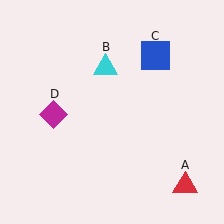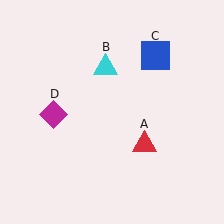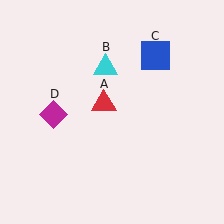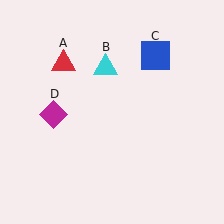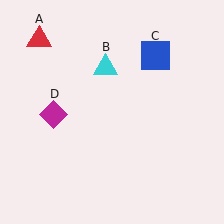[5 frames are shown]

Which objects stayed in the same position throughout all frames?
Cyan triangle (object B) and blue square (object C) and magenta diamond (object D) remained stationary.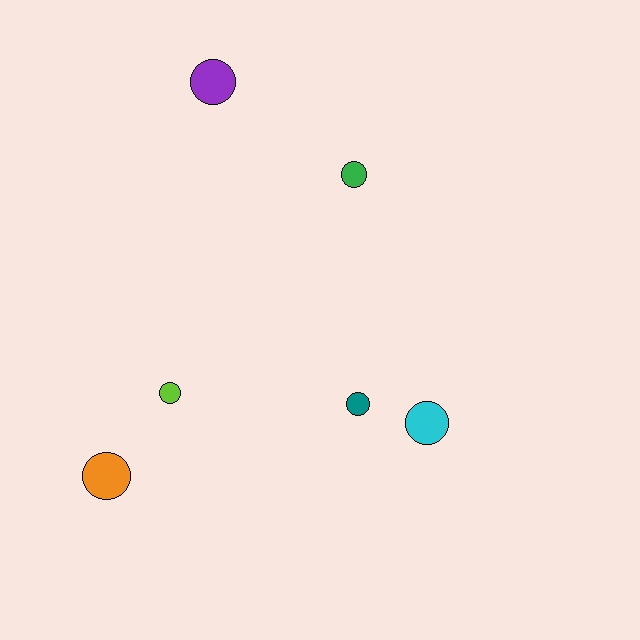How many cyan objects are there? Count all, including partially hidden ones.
There is 1 cyan object.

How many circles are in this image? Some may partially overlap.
There are 6 circles.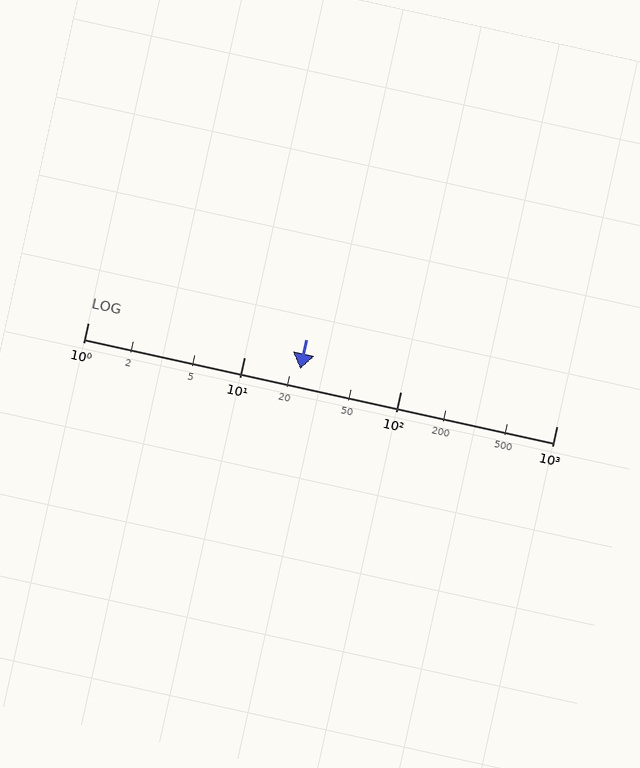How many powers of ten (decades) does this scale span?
The scale spans 3 decades, from 1 to 1000.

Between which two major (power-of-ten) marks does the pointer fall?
The pointer is between 10 and 100.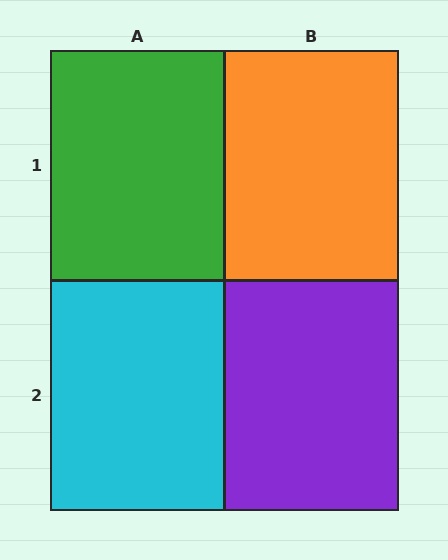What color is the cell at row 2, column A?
Cyan.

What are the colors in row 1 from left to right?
Green, orange.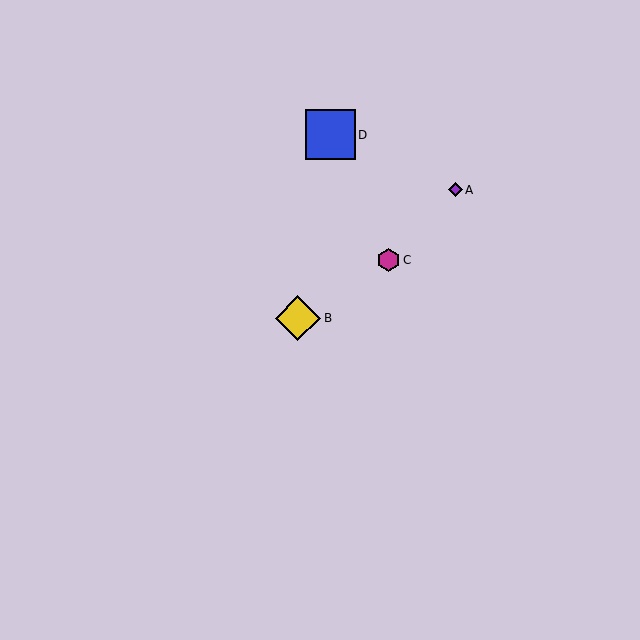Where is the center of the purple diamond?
The center of the purple diamond is at (455, 190).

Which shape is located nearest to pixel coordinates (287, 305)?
The yellow diamond (labeled B) at (298, 318) is nearest to that location.